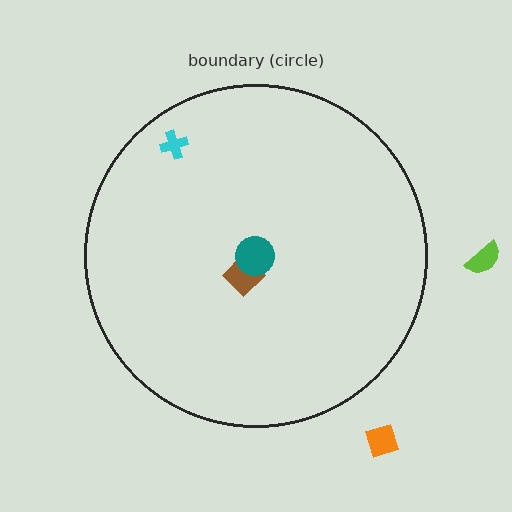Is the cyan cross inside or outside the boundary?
Inside.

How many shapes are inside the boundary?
3 inside, 2 outside.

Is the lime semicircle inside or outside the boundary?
Outside.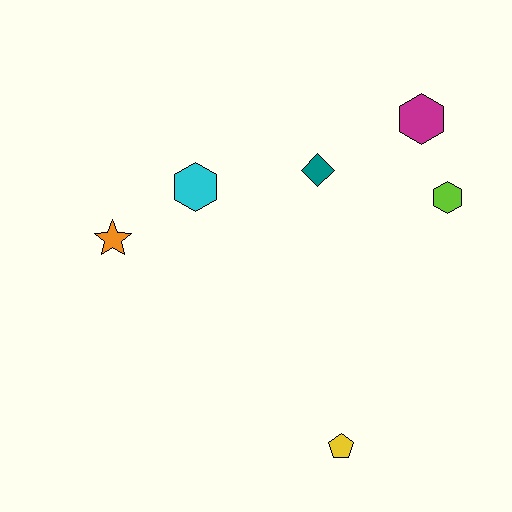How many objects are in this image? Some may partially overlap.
There are 6 objects.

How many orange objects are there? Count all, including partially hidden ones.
There is 1 orange object.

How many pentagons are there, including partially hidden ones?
There is 1 pentagon.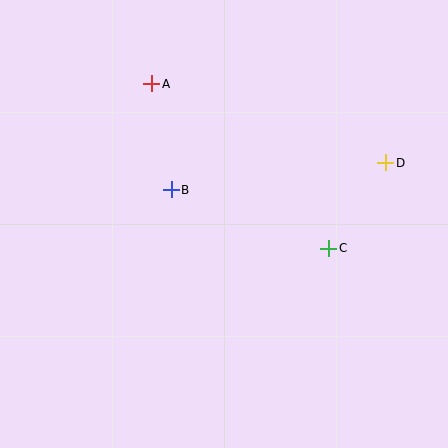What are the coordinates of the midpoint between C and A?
The midpoint between C and A is at (240, 166).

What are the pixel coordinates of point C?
Point C is at (329, 248).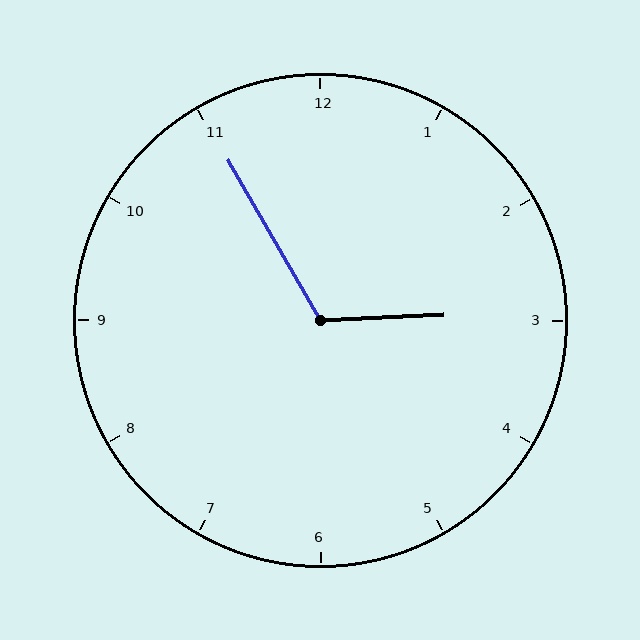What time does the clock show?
2:55.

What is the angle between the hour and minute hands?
Approximately 118 degrees.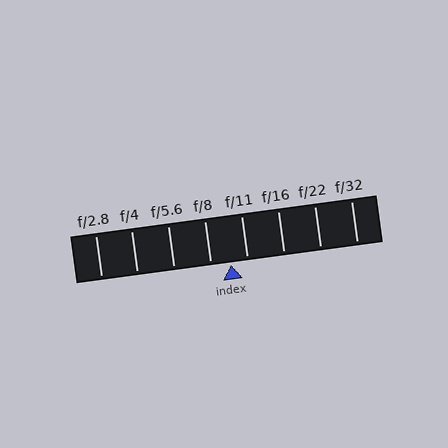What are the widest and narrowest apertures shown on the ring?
The widest aperture shown is f/2.8 and the narrowest is f/32.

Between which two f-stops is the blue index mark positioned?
The index mark is between f/8 and f/11.